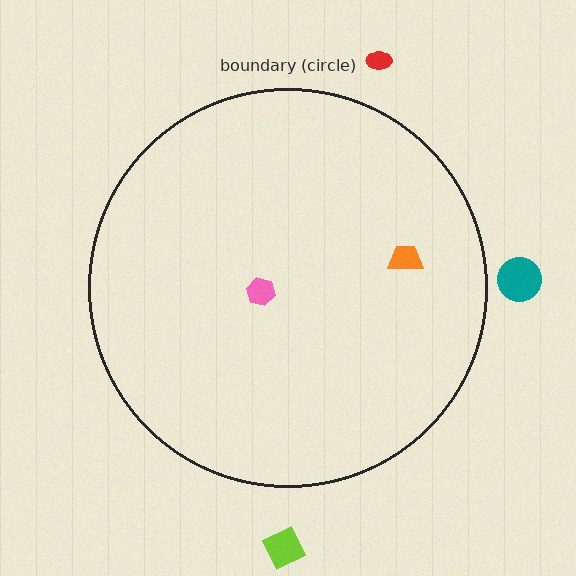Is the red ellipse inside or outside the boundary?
Outside.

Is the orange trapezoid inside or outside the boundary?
Inside.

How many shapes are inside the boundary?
2 inside, 3 outside.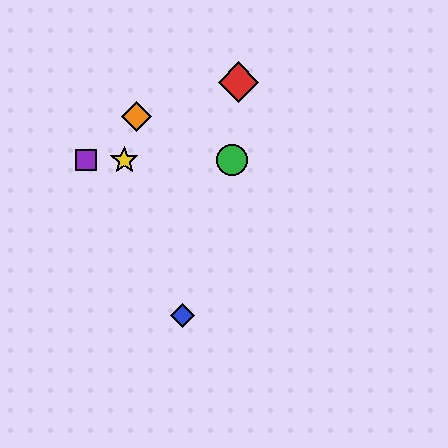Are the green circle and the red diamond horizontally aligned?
No, the green circle is at y≈160 and the red diamond is at y≈82.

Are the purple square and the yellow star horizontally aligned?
Yes, both are at y≈160.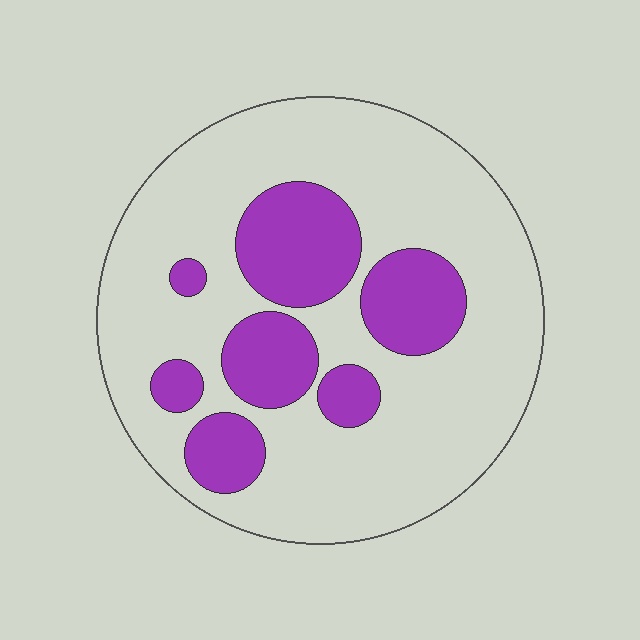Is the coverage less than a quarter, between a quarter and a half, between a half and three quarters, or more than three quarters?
Between a quarter and a half.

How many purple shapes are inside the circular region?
7.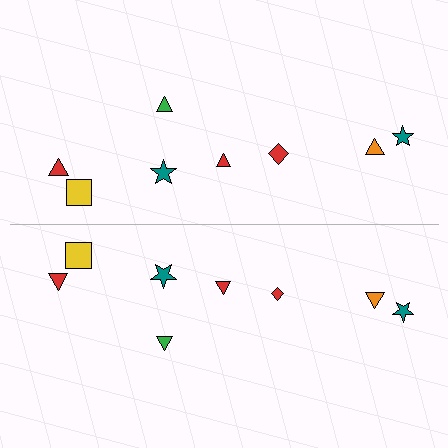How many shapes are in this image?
There are 16 shapes in this image.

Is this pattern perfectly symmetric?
No, the pattern is not perfectly symmetric. The red diamond on the bottom side has a different size than its mirror counterpart.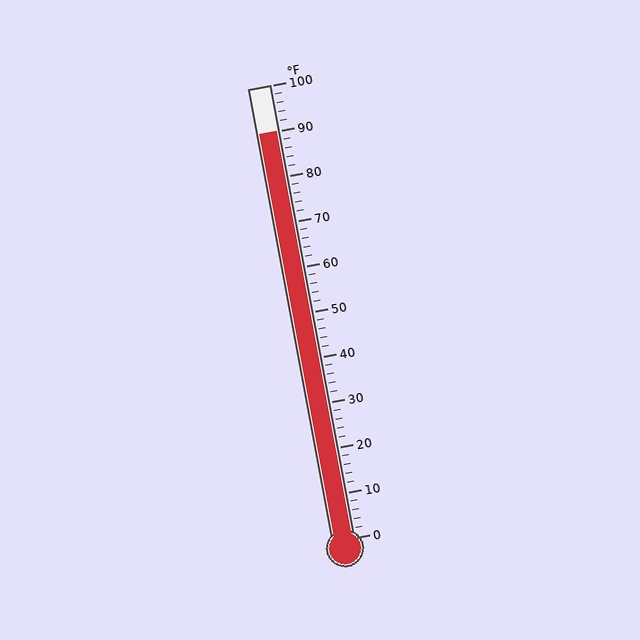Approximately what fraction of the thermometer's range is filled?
The thermometer is filled to approximately 90% of its range.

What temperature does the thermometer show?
The thermometer shows approximately 90°F.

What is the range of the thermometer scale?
The thermometer scale ranges from 0°F to 100°F.